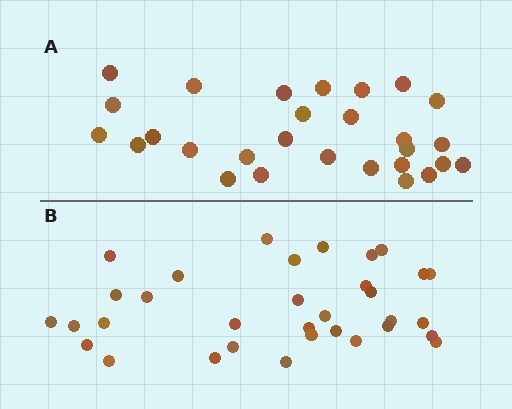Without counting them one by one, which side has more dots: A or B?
Region B (the bottom region) has more dots.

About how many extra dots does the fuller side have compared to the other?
Region B has about 5 more dots than region A.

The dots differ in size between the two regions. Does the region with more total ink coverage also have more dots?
No. Region A has more total ink coverage because its dots are larger, but region B actually contains more individual dots. Total area can be misleading — the number of items is what matters here.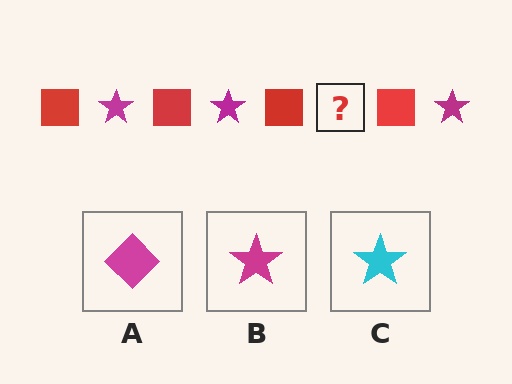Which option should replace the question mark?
Option B.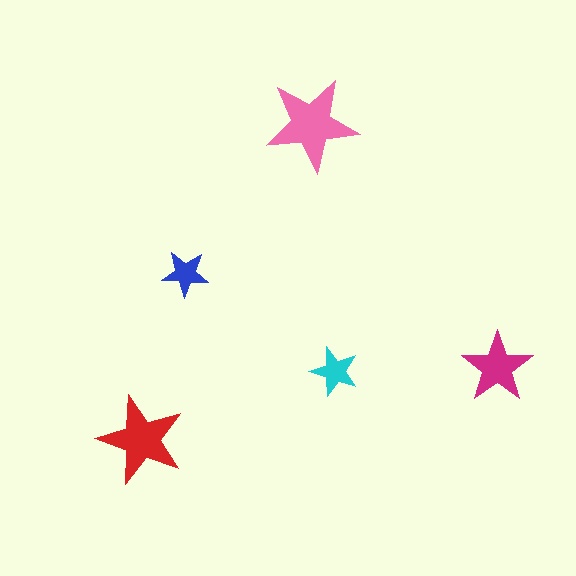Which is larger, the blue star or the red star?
The red one.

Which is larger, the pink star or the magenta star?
The pink one.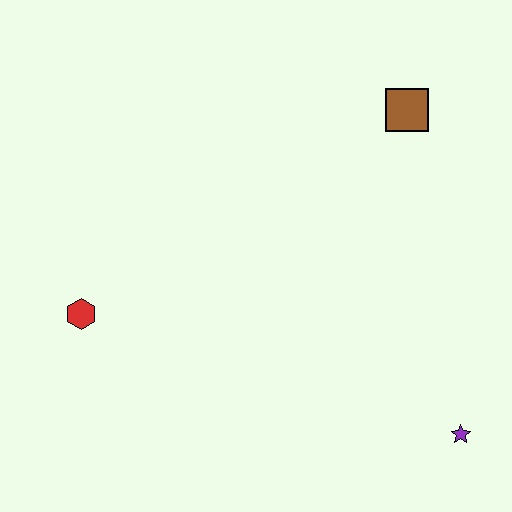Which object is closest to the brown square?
The purple star is closest to the brown square.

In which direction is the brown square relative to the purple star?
The brown square is above the purple star.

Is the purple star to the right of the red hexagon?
Yes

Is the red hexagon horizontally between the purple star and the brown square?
No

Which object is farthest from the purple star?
The red hexagon is farthest from the purple star.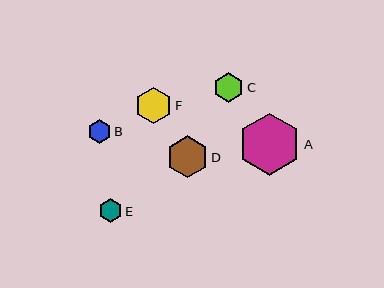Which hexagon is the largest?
Hexagon A is the largest with a size of approximately 62 pixels.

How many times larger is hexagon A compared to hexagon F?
Hexagon A is approximately 1.7 times the size of hexagon F.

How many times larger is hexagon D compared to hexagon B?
Hexagon D is approximately 1.8 times the size of hexagon B.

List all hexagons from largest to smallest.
From largest to smallest: A, D, F, C, B, E.